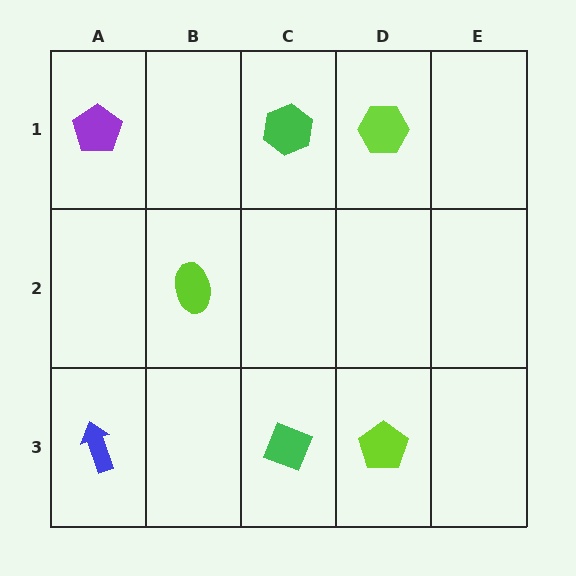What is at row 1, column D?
A lime hexagon.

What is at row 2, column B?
A lime ellipse.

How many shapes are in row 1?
3 shapes.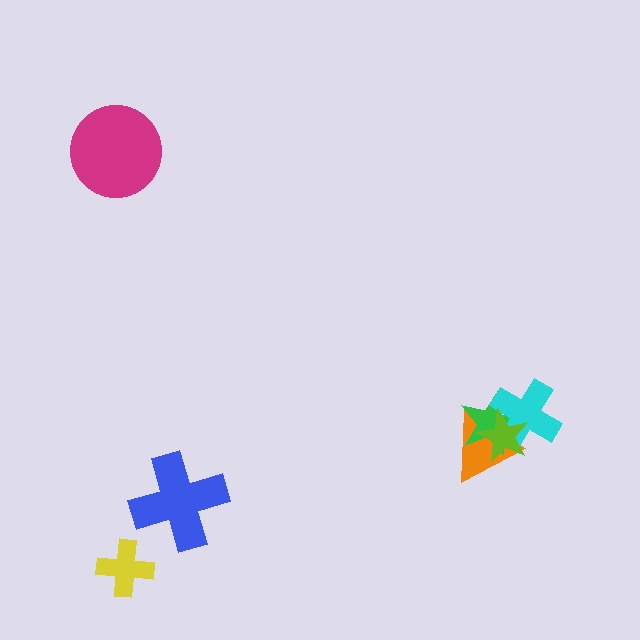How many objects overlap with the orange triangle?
3 objects overlap with the orange triangle.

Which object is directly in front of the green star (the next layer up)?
The cyan cross is directly in front of the green star.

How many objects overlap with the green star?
3 objects overlap with the green star.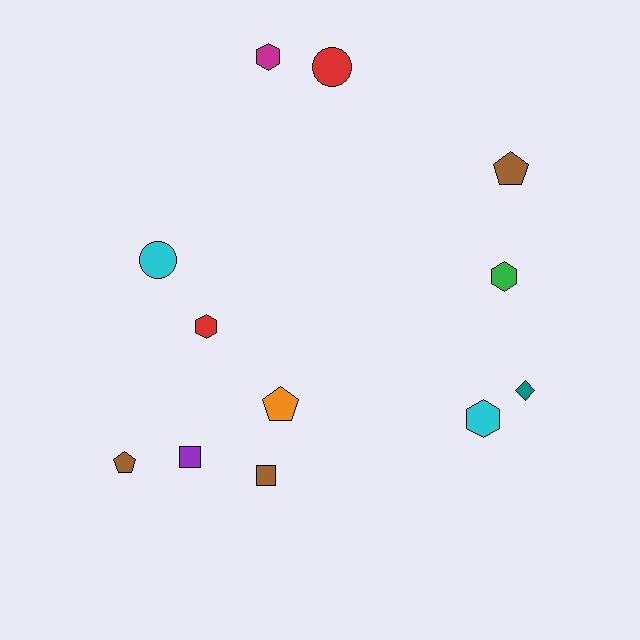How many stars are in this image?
There are no stars.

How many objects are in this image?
There are 12 objects.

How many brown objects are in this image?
There are 3 brown objects.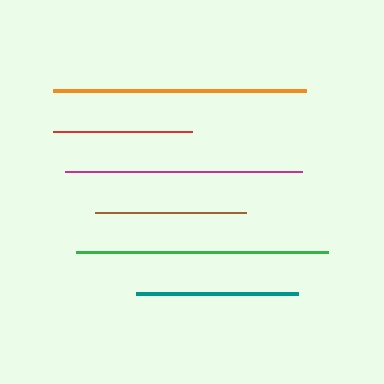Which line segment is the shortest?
The red line is the shortest at approximately 139 pixels.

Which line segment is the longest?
The orange line is the longest at approximately 253 pixels.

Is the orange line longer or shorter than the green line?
The orange line is longer than the green line.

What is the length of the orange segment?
The orange segment is approximately 253 pixels long.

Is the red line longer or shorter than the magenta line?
The magenta line is longer than the red line.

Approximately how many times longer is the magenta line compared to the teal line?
The magenta line is approximately 1.5 times the length of the teal line.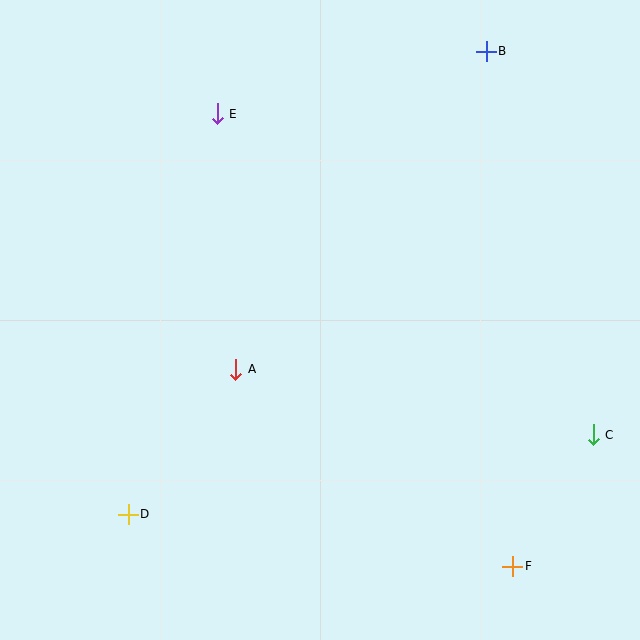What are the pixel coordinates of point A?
Point A is at (236, 369).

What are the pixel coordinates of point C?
Point C is at (593, 435).